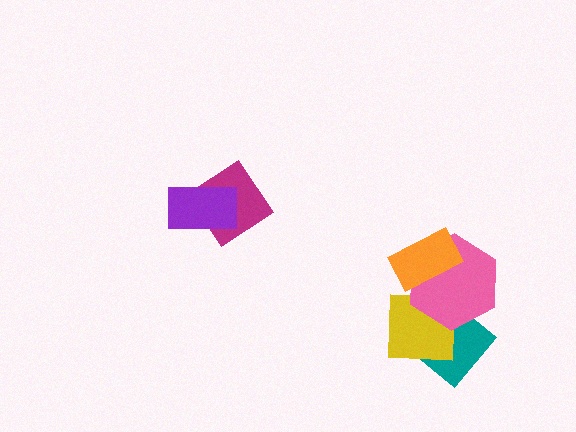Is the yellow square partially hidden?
Yes, it is partially covered by another shape.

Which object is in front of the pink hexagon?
The orange rectangle is in front of the pink hexagon.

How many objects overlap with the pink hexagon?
3 objects overlap with the pink hexagon.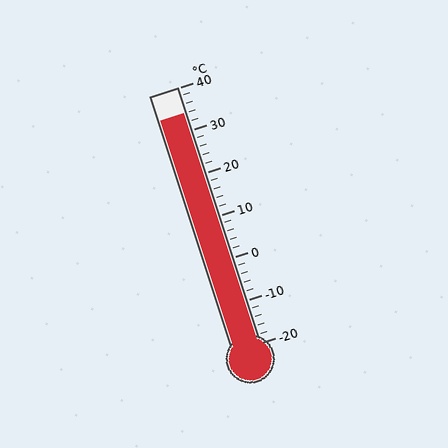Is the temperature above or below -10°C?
The temperature is above -10°C.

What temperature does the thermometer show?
The thermometer shows approximately 34°C.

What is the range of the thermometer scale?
The thermometer scale ranges from -20°C to 40°C.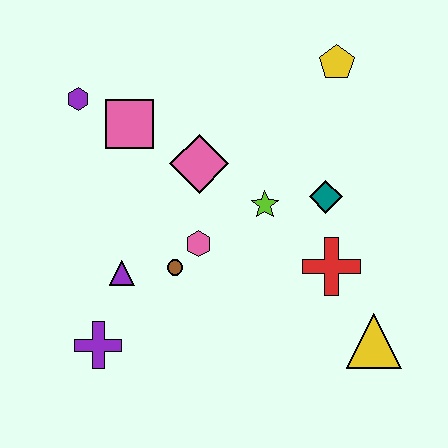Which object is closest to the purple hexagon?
The pink square is closest to the purple hexagon.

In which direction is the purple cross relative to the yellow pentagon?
The purple cross is below the yellow pentagon.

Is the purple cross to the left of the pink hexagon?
Yes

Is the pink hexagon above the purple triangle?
Yes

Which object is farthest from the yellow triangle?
The purple hexagon is farthest from the yellow triangle.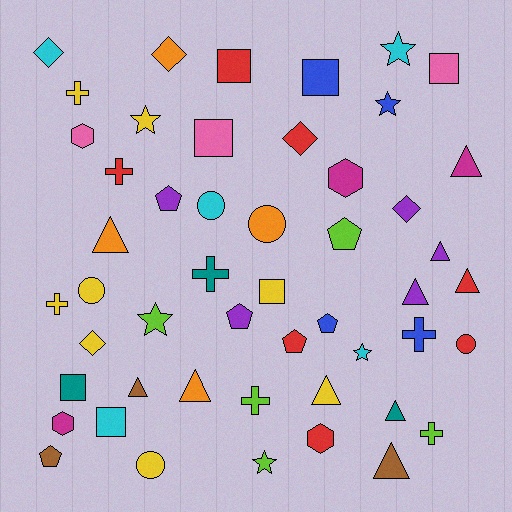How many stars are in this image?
There are 6 stars.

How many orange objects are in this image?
There are 4 orange objects.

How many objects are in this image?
There are 50 objects.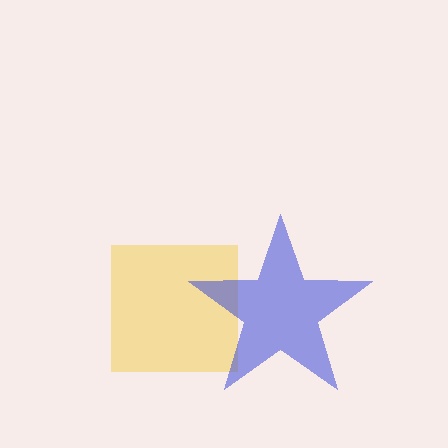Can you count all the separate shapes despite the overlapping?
Yes, there are 2 separate shapes.